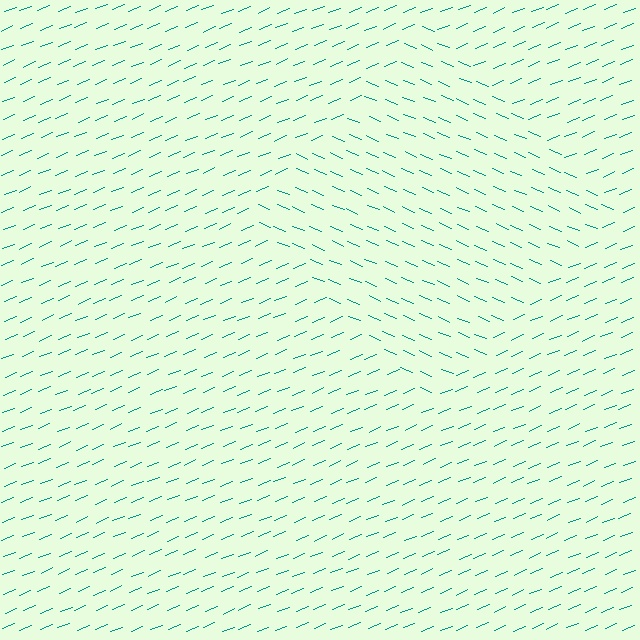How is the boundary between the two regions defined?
The boundary is defined purely by a change in line orientation (approximately 45 degrees difference). All lines are the same color and thickness.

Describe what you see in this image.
The image is filled with small teal line segments. A diamond region in the image has lines oriented differently from the surrounding lines, creating a visible texture boundary.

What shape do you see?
I see a diamond.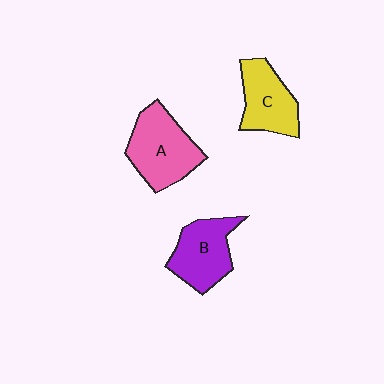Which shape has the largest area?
Shape A (pink).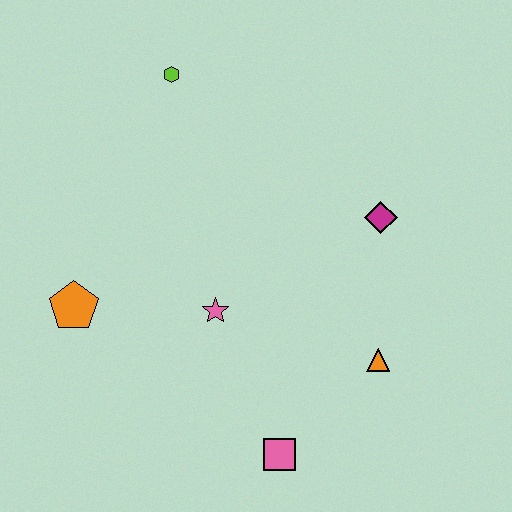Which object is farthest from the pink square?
The lime hexagon is farthest from the pink square.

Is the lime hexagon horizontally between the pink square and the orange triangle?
No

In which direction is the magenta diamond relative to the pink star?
The magenta diamond is to the right of the pink star.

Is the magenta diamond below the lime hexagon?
Yes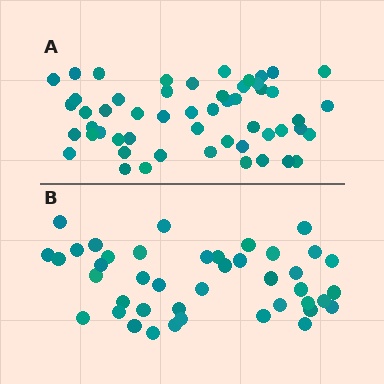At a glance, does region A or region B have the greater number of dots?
Region A (the top region) has more dots.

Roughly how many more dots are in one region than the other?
Region A has roughly 12 or so more dots than region B.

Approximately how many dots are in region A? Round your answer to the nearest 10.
About 50 dots. (The exact count is 53, which rounds to 50.)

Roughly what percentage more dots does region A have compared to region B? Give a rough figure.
About 25% more.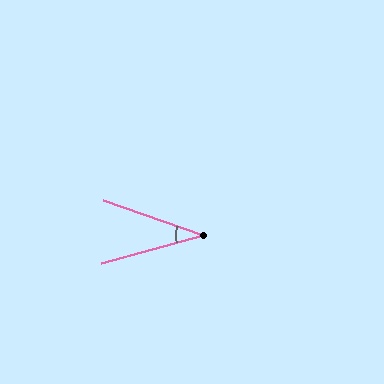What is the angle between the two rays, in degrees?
Approximately 35 degrees.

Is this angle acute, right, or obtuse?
It is acute.